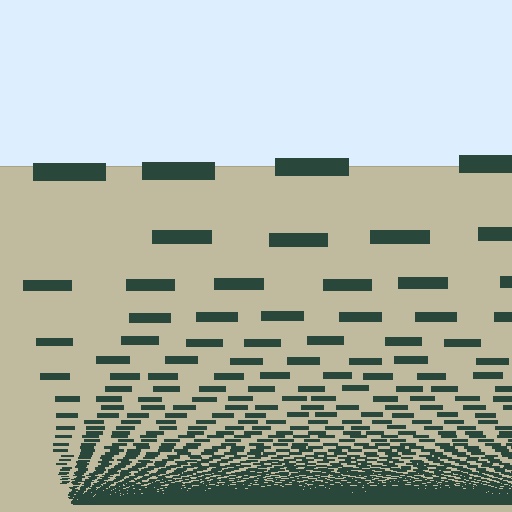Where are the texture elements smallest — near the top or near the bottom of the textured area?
Near the bottom.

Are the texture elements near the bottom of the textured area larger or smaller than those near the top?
Smaller. The gradient is inverted — elements near the bottom are smaller and denser.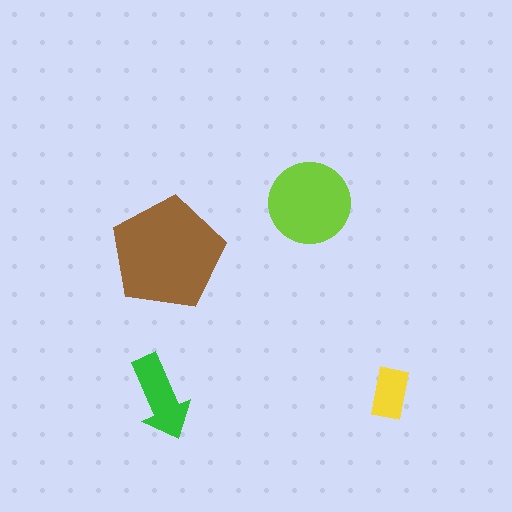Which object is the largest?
The brown pentagon.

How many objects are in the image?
There are 4 objects in the image.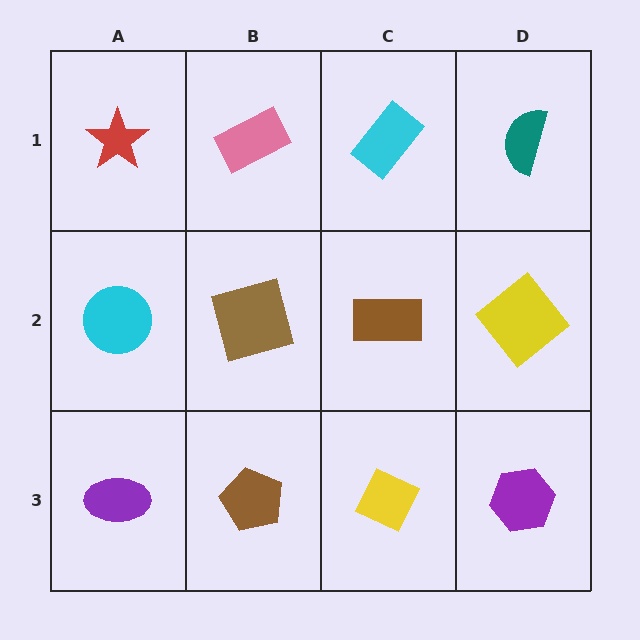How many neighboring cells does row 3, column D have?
2.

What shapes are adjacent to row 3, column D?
A yellow diamond (row 2, column D), a yellow diamond (row 3, column C).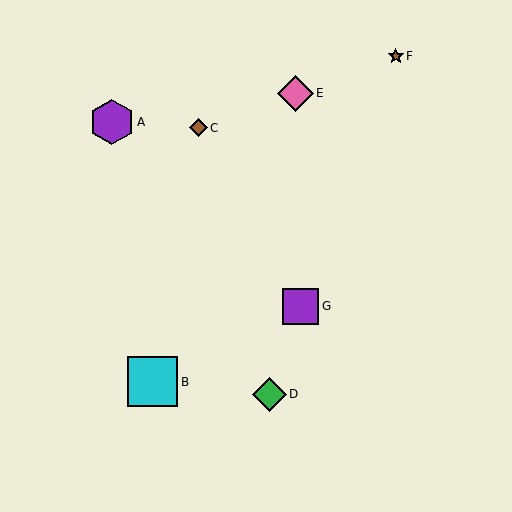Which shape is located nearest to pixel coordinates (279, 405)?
The green diamond (labeled D) at (269, 394) is nearest to that location.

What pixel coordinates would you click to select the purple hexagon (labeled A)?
Click at (112, 122) to select the purple hexagon A.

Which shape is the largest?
The cyan square (labeled B) is the largest.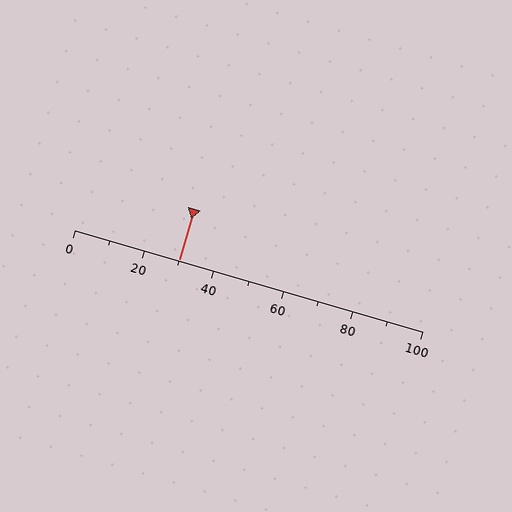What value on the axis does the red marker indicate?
The marker indicates approximately 30.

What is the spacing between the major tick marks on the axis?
The major ticks are spaced 20 apart.